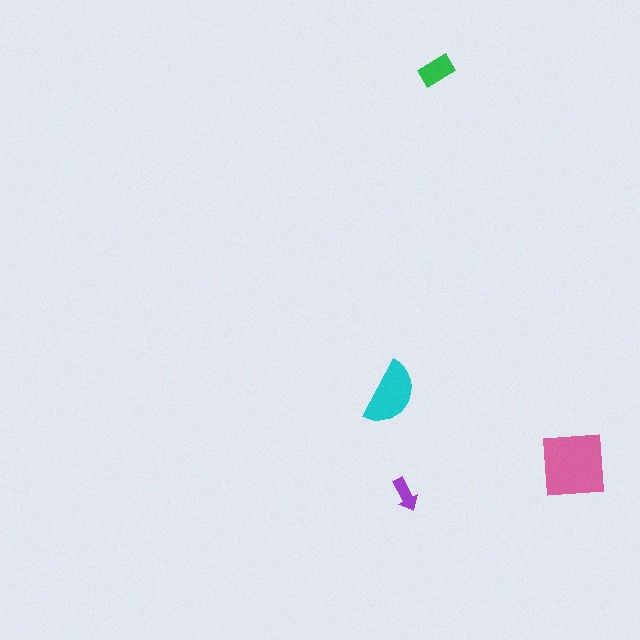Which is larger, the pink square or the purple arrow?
The pink square.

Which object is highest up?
The green rectangle is topmost.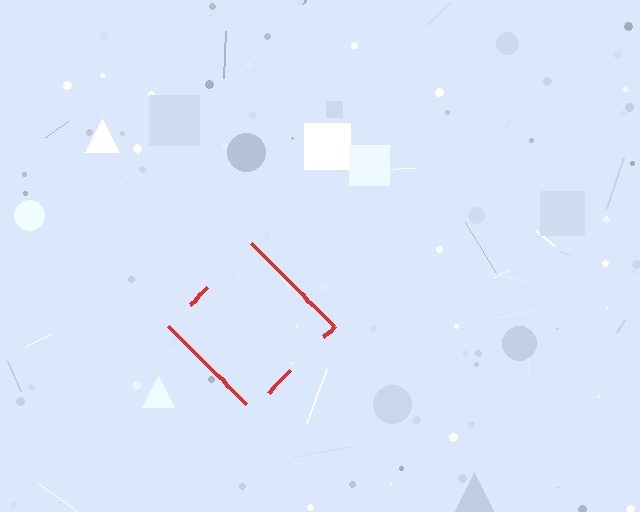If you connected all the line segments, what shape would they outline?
They would outline a diamond.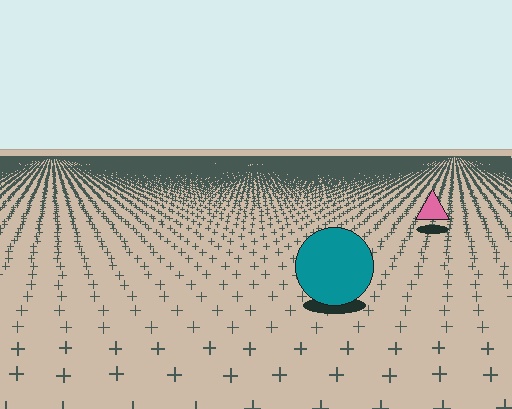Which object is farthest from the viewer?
The pink triangle is farthest from the viewer. It appears smaller and the ground texture around it is denser.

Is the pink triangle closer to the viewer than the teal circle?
No. The teal circle is closer — you can tell from the texture gradient: the ground texture is coarser near it.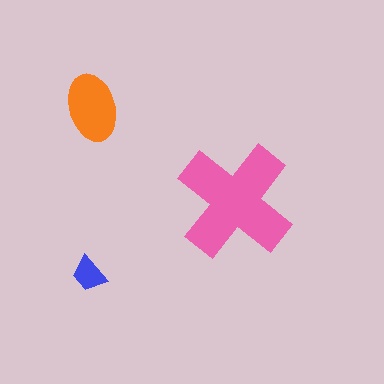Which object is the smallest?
The blue trapezoid.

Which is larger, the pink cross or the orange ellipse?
The pink cross.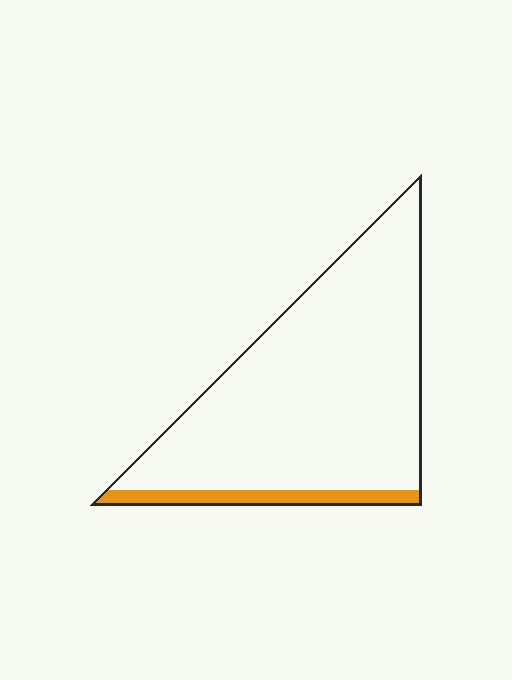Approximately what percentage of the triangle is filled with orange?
Approximately 10%.